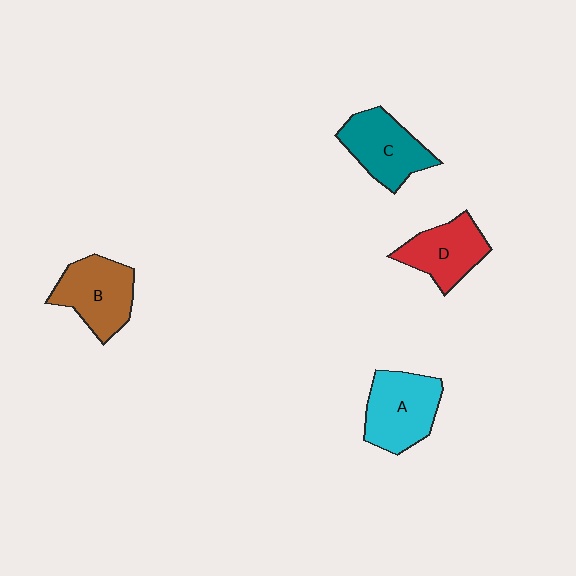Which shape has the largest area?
Shape A (cyan).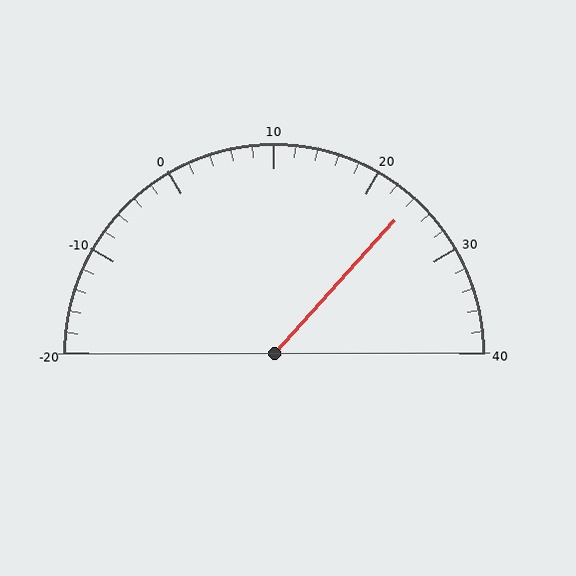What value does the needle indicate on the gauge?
The needle indicates approximately 24.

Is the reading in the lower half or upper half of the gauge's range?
The reading is in the upper half of the range (-20 to 40).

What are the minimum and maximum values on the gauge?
The gauge ranges from -20 to 40.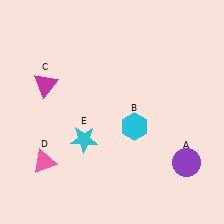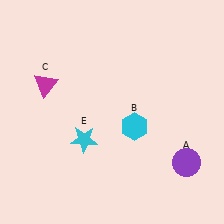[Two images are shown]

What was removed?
The pink triangle (D) was removed in Image 2.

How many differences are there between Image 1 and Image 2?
There is 1 difference between the two images.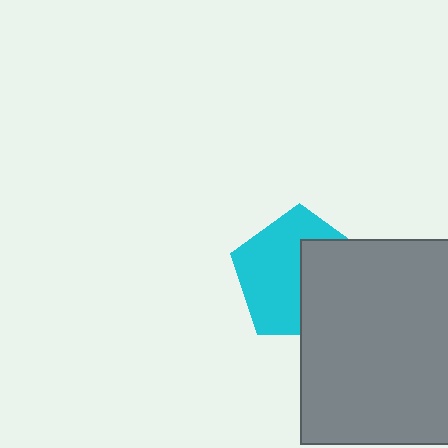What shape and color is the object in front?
The object in front is a gray rectangle.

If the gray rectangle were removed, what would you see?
You would see the complete cyan pentagon.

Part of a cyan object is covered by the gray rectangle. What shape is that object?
It is a pentagon.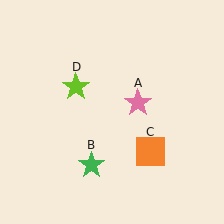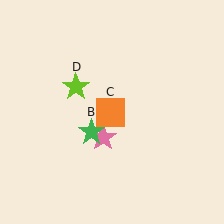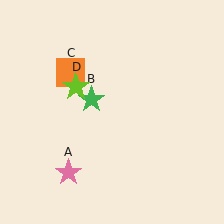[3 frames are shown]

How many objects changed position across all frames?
3 objects changed position: pink star (object A), green star (object B), orange square (object C).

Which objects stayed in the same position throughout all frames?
Lime star (object D) remained stationary.